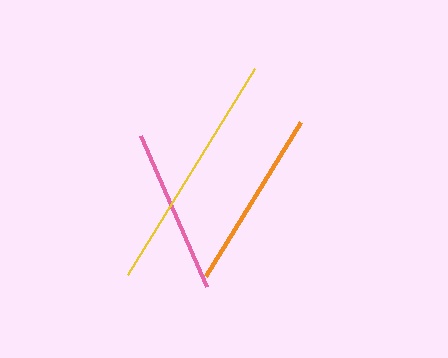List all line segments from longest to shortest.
From longest to shortest: yellow, orange, pink.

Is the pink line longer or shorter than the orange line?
The orange line is longer than the pink line.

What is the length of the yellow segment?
The yellow segment is approximately 242 pixels long.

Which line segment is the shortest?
The pink line is the shortest at approximately 165 pixels.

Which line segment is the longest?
The yellow line is the longest at approximately 242 pixels.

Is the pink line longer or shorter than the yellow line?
The yellow line is longer than the pink line.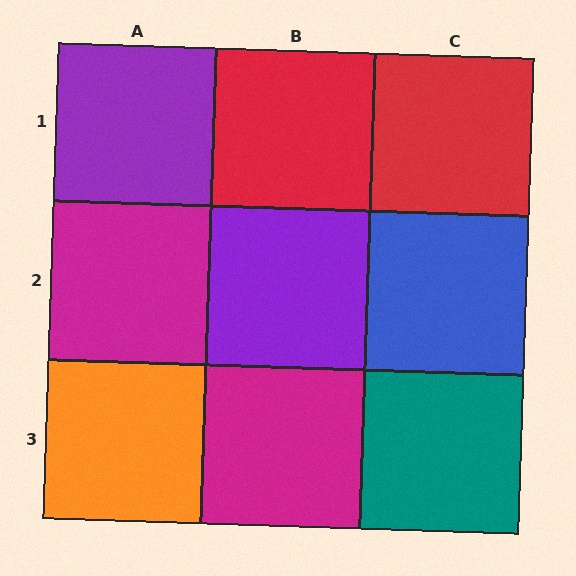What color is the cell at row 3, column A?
Orange.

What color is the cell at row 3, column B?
Magenta.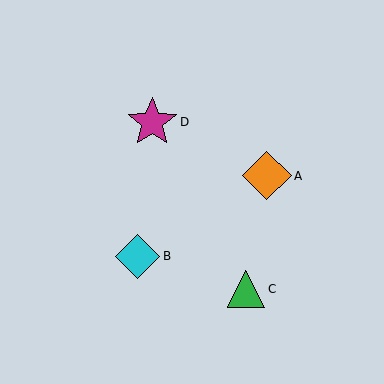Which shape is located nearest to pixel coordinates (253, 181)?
The orange diamond (labeled A) at (267, 176) is nearest to that location.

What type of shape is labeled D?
Shape D is a magenta star.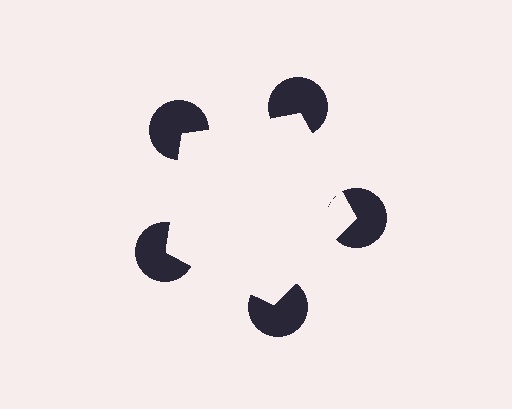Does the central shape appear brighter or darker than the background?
It typically appears slightly brighter than the background, even though no actual brightness change is drawn.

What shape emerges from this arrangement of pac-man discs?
An illusory pentagon — its edges are inferred from the aligned wedge cuts in the pac-man discs, not physically drawn.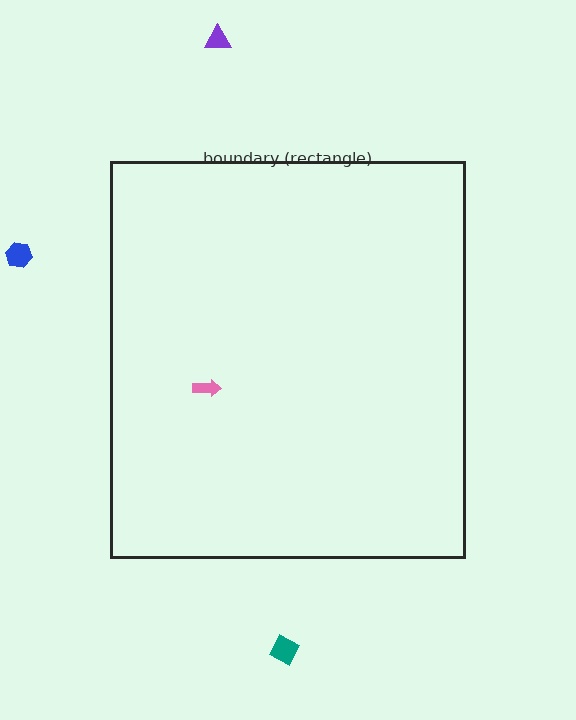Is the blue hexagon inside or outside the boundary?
Outside.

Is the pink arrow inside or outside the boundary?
Inside.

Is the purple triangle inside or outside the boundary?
Outside.